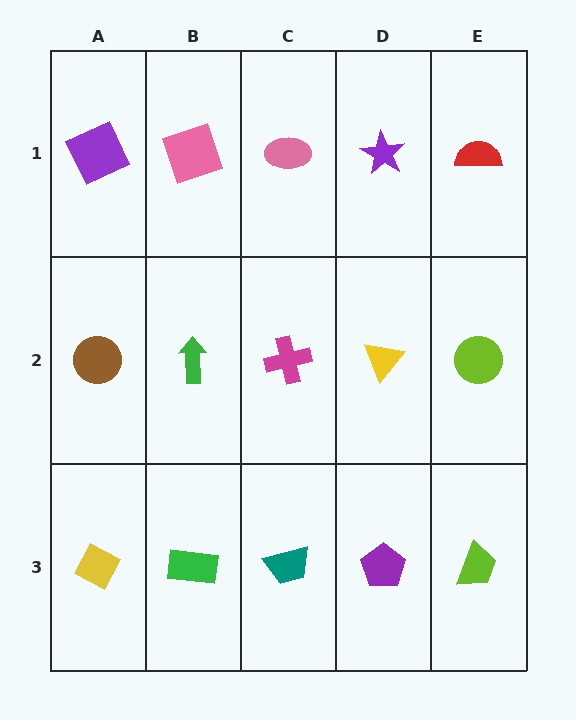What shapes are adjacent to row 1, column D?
A yellow triangle (row 2, column D), a pink ellipse (row 1, column C), a red semicircle (row 1, column E).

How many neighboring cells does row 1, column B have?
3.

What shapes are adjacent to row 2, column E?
A red semicircle (row 1, column E), a lime trapezoid (row 3, column E), a yellow triangle (row 2, column D).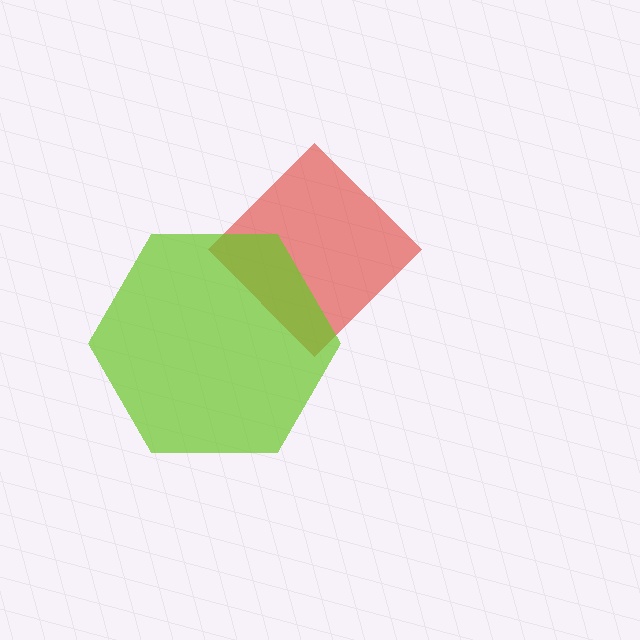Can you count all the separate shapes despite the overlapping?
Yes, there are 2 separate shapes.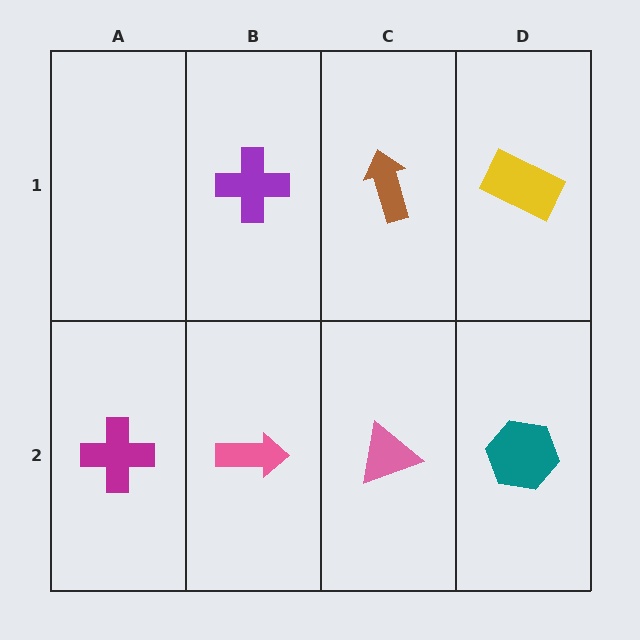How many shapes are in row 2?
4 shapes.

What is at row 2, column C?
A pink triangle.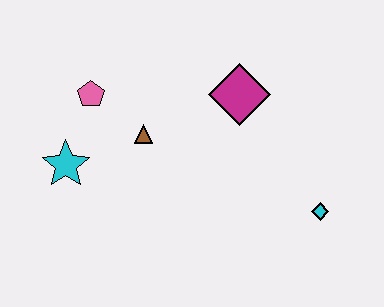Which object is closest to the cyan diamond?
The magenta diamond is closest to the cyan diamond.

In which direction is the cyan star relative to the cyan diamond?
The cyan star is to the left of the cyan diamond.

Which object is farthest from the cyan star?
The cyan diamond is farthest from the cyan star.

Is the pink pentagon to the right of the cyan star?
Yes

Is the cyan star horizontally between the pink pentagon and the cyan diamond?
No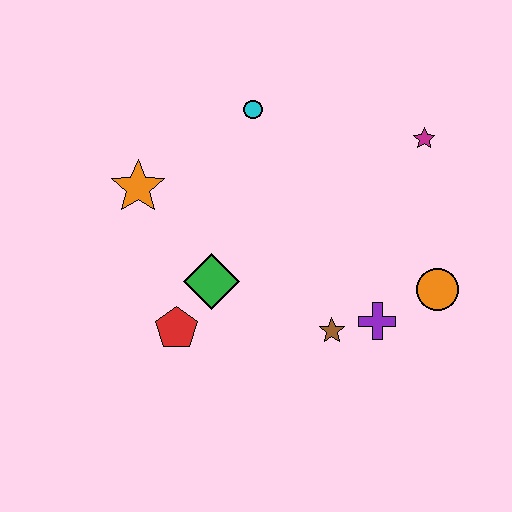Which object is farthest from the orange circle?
The orange star is farthest from the orange circle.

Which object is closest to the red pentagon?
The green diamond is closest to the red pentagon.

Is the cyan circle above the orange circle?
Yes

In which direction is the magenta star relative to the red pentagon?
The magenta star is to the right of the red pentagon.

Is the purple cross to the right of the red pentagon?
Yes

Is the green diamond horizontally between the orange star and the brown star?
Yes